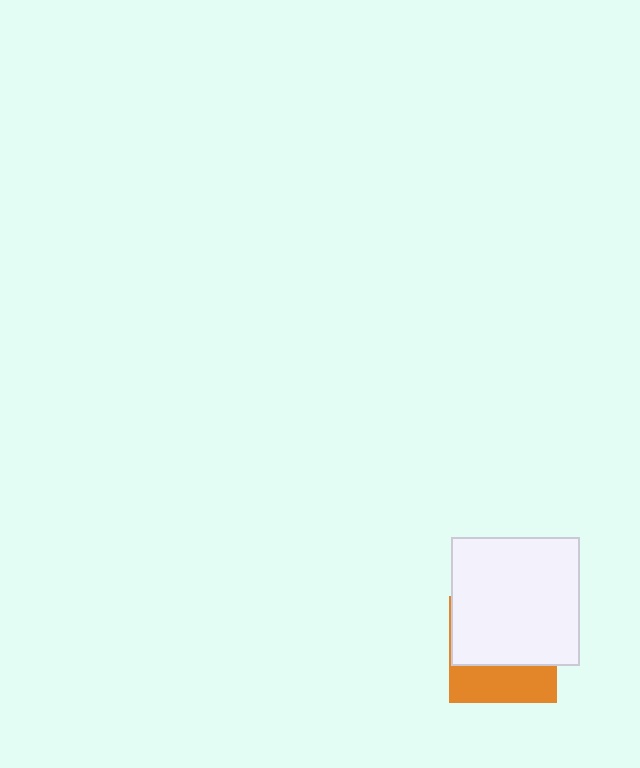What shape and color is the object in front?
The object in front is a white square.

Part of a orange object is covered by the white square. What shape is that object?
It is a square.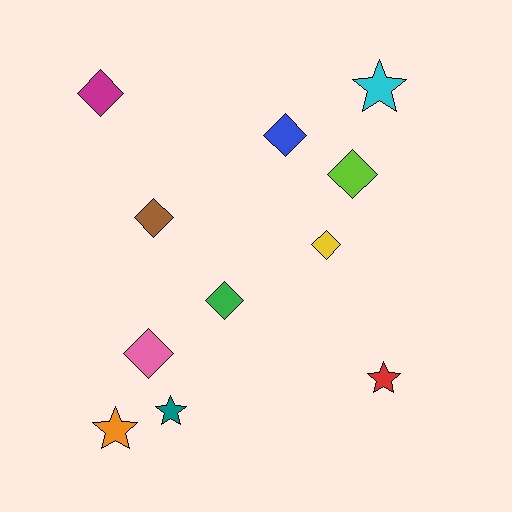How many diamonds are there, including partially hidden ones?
There are 7 diamonds.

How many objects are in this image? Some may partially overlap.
There are 11 objects.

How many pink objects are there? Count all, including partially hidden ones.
There is 1 pink object.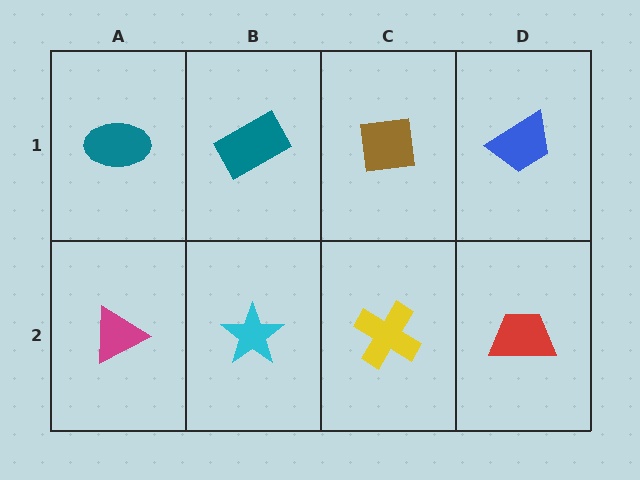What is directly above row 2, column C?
A brown square.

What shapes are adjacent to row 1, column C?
A yellow cross (row 2, column C), a teal rectangle (row 1, column B), a blue trapezoid (row 1, column D).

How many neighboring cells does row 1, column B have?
3.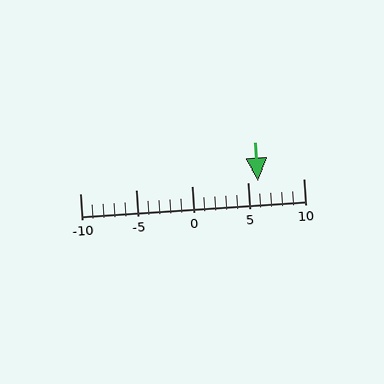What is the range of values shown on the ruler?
The ruler shows values from -10 to 10.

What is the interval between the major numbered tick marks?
The major tick marks are spaced 5 units apart.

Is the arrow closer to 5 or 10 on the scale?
The arrow is closer to 5.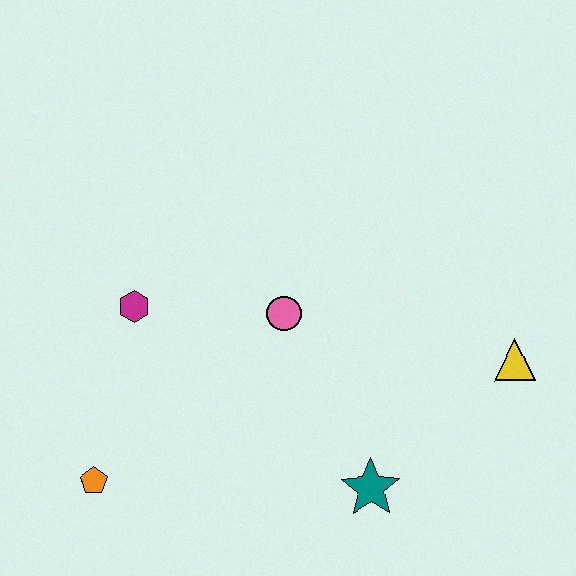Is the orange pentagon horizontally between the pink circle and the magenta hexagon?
No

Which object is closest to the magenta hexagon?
The pink circle is closest to the magenta hexagon.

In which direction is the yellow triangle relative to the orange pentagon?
The yellow triangle is to the right of the orange pentagon.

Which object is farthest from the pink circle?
The orange pentagon is farthest from the pink circle.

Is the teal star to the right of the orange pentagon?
Yes